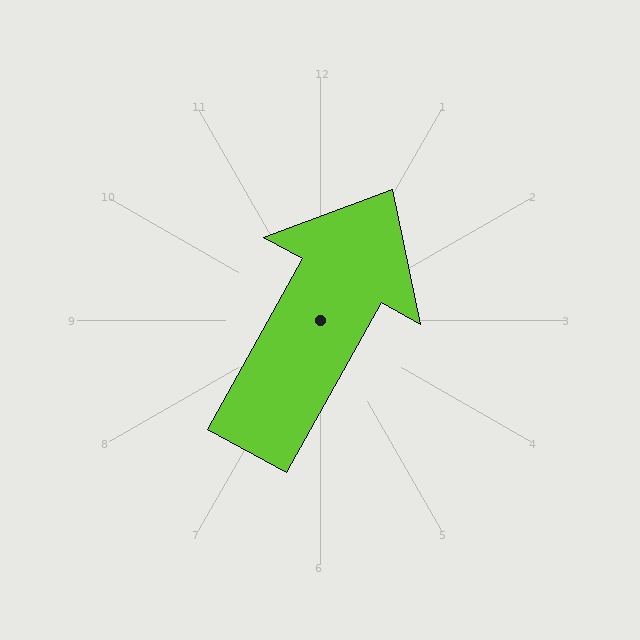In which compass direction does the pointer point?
Northeast.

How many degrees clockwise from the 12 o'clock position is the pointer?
Approximately 29 degrees.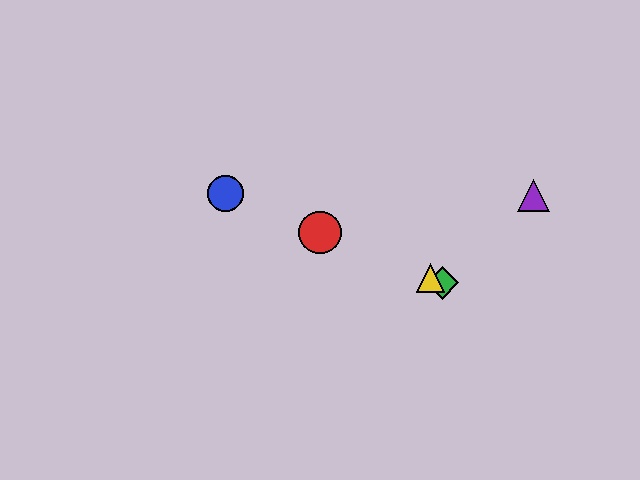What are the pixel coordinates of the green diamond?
The green diamond is at (442, 283).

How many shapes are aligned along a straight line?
4 shapes (the red circle, the blue circle, the green diamond, the yellow triangle) are aligned along a straight line.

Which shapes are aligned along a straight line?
The red circle, the blue circle, the green diamond, the yellow triangle are aligned along a straight line.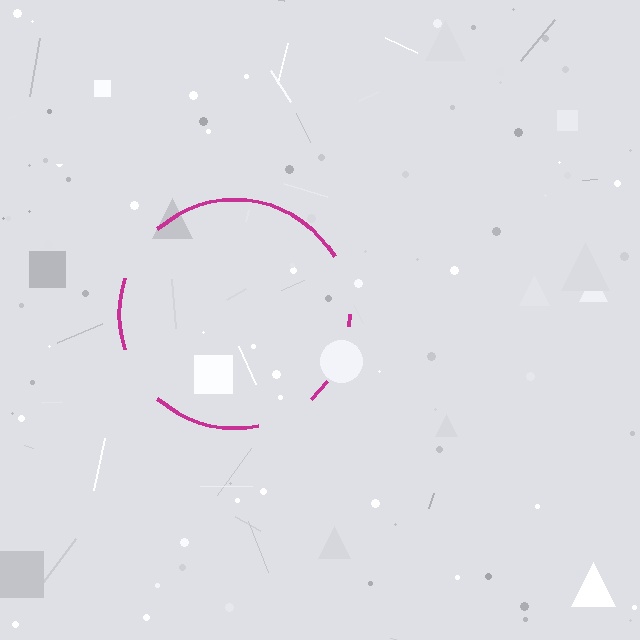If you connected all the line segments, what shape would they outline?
They would outline a circle.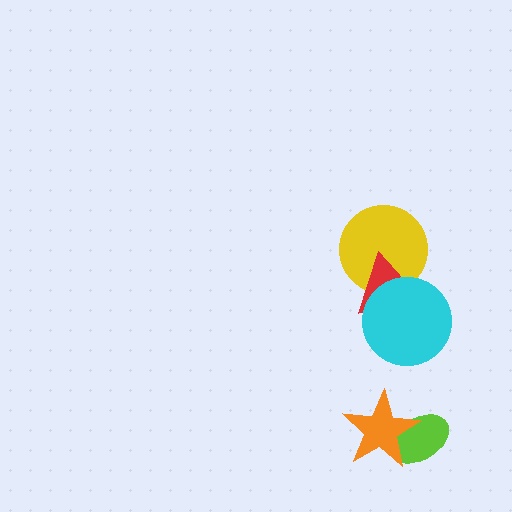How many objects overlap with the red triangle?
2 objects overlap with the red triangle.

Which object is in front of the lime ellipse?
The orange star is in front of the lime ellipse.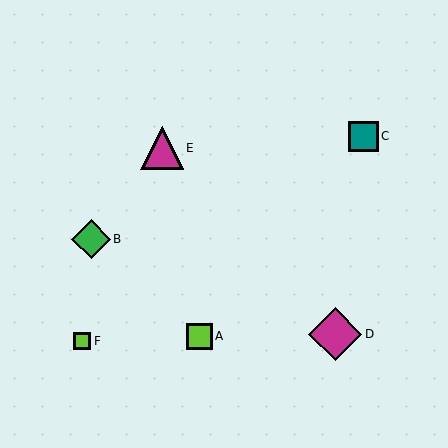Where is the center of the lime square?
The center of the lime square is at (82, 341).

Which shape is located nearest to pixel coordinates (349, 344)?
The magenta diamond (labeled D) at (335, 334) is nearest to that location.